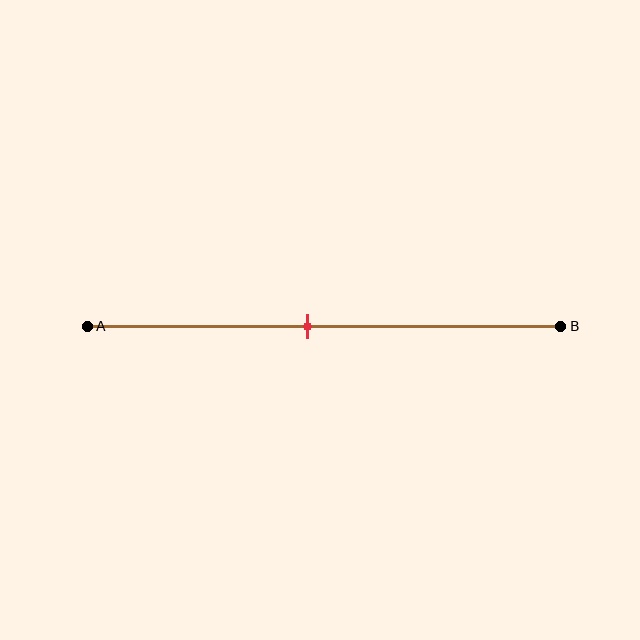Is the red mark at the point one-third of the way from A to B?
No, the mark is at about 45% from A, not at the 33% one-third point.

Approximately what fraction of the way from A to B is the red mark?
The red mark is approximately 45% of the way from A to B.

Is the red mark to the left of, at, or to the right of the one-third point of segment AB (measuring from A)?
The red mark is to the right of the one-third point of segment AB.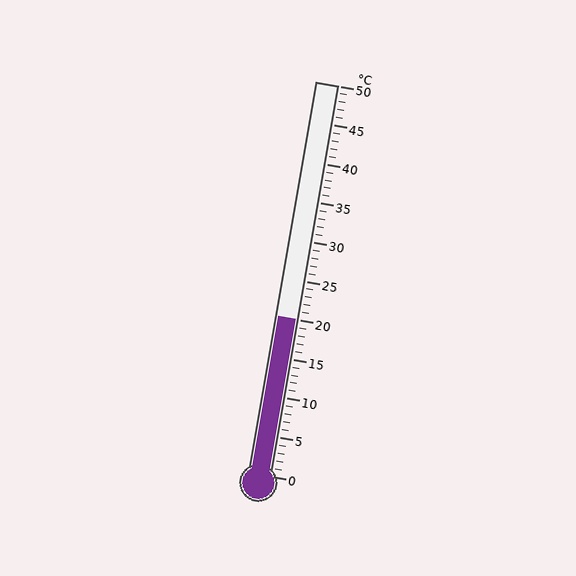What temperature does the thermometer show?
The thermometer shows approximately 20°C.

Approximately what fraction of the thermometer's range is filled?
The thermometer is filled to approximately 40% of its range.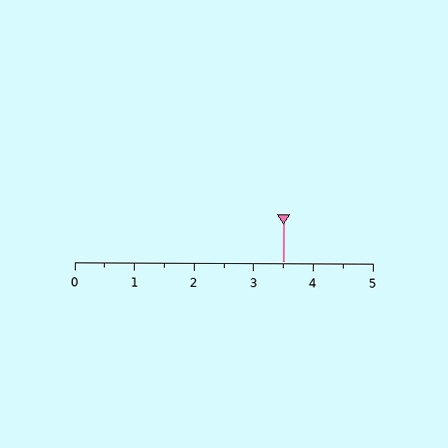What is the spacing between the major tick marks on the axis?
The major ticks are spaced 1 apart.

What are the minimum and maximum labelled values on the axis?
The axis runs from 0 to 5.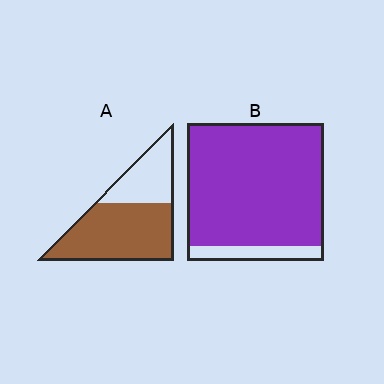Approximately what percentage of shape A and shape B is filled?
A is approximately 65% and B is approximately 90%.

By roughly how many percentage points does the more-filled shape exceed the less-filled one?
By roughly 25 percentage points (B over A).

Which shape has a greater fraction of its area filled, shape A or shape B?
Shape B.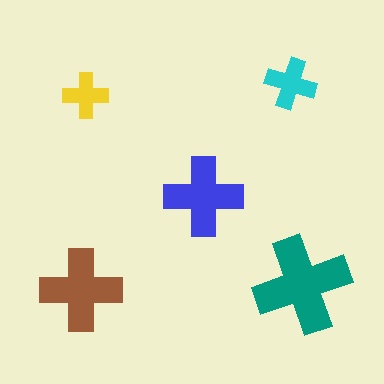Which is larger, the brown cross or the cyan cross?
The brown one.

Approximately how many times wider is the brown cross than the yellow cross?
About 2 times wider.